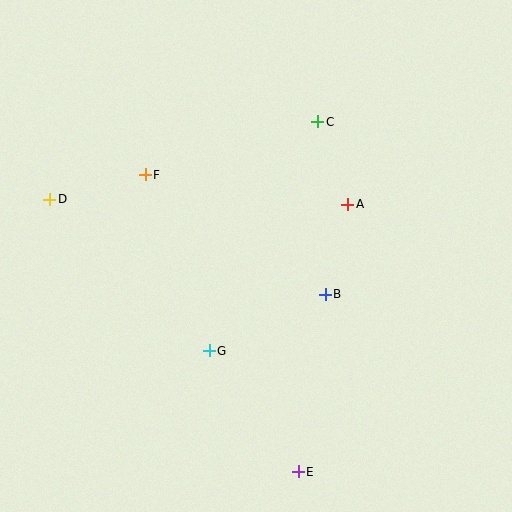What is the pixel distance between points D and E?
The distance between D and E is 369 pixels.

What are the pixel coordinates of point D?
Point D is at (50, 199).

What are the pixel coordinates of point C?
Point C is at (318, 122).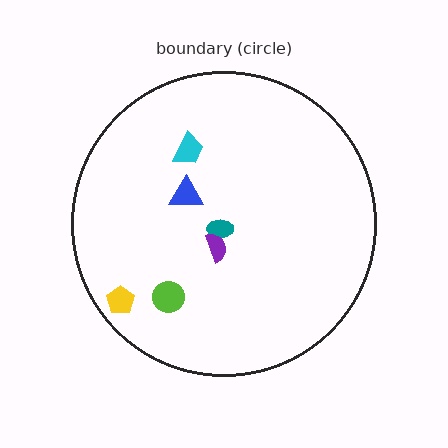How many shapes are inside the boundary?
6 inside, 0 outside.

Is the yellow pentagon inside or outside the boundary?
Inside.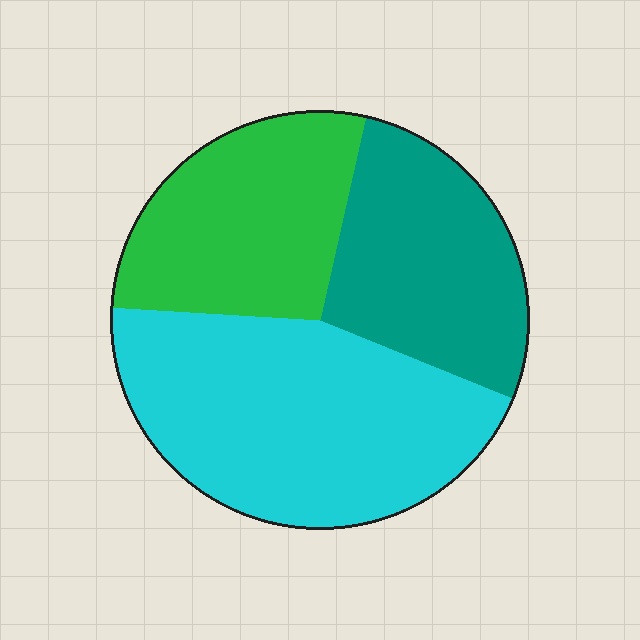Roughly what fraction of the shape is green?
Green takes up between a sixth and a third of the shape.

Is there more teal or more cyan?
Cyan.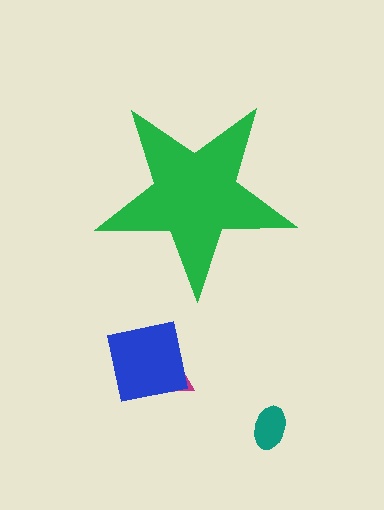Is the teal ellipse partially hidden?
No, the teal ellipse is fully visible.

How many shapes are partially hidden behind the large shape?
0 shapes are partially hidden.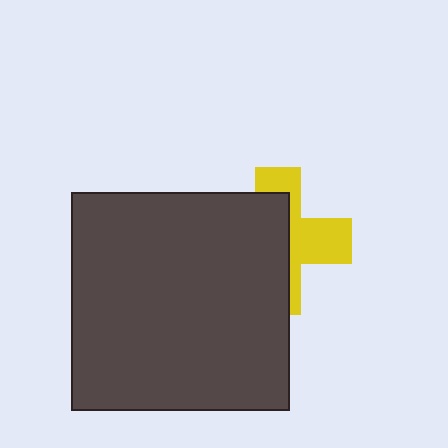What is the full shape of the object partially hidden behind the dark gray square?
The partially hidden object is a yellow cross.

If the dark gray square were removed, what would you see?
You would see the complete yellow cross.